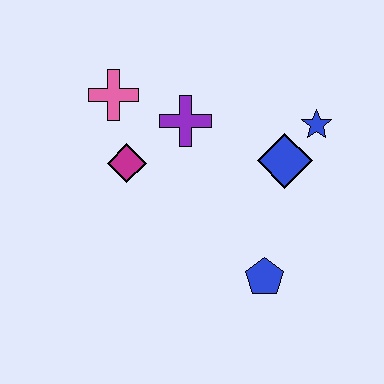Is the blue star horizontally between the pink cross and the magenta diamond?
No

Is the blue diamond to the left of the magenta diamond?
No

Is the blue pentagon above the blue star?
No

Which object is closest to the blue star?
The blue diamond is closest to the blue star.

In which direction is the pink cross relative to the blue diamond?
The pink cross is to the left of the blue diamond.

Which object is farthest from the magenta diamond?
The blue star is farthest from the magenta diamond.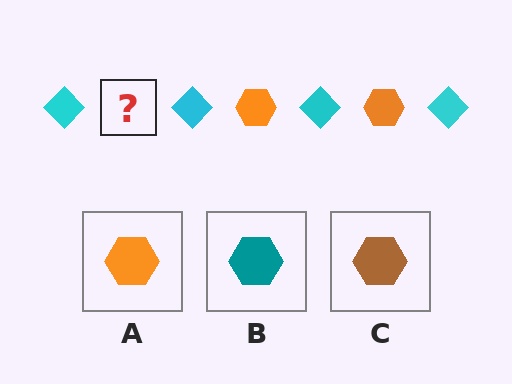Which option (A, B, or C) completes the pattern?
A.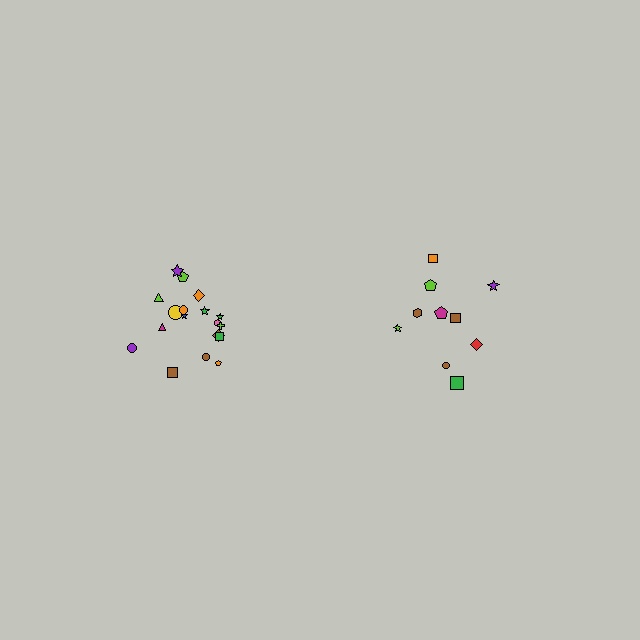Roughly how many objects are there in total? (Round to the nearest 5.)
Roughly 30 objects in total.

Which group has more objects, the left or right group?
The left group.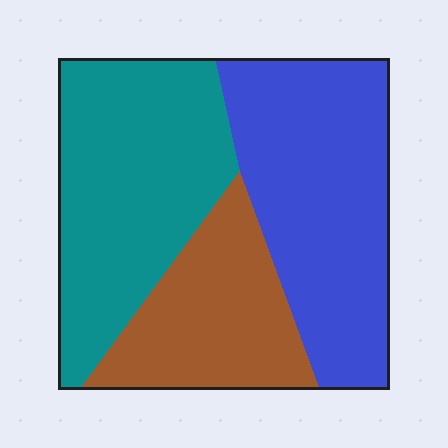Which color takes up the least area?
Brown, at roughly 25%.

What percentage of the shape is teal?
Teal covers 38% of the shape.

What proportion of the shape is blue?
Blue covers around 40% of the shape.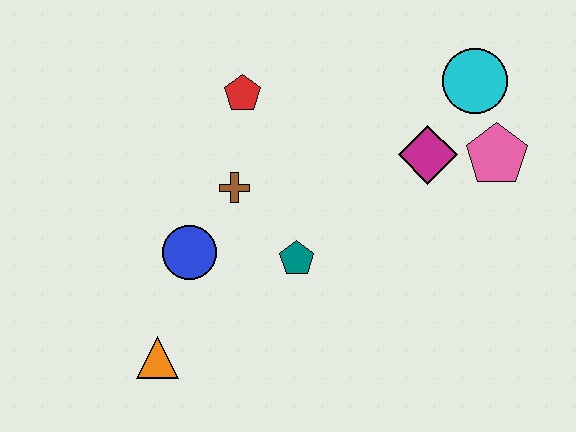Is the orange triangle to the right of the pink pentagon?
No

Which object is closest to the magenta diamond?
The pink pentagon is closest to the magenta diamond.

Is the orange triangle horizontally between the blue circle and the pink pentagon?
No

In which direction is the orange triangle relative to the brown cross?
The orange triangle is below the brown cross.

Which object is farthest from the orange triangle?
The cyan circle is farthest from the orange triangle.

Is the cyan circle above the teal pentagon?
Yes